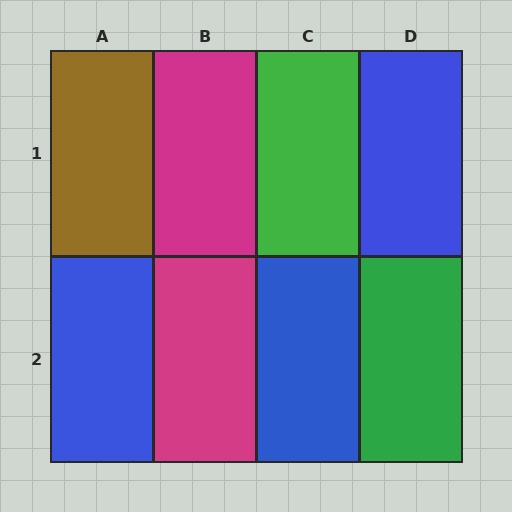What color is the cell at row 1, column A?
Brown.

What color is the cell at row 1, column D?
Blue.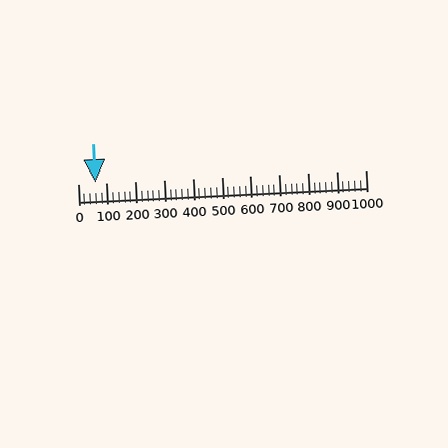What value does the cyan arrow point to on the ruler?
The cyan arrow points to approximately 60.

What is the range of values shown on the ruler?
The ruler shows values from 0 to 1000.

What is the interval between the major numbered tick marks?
The major tick marks are spaced 100 units apart.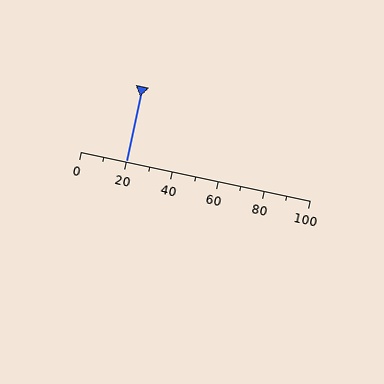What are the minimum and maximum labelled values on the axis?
The axis runs from 0 to 100.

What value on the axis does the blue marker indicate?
The marker indicates approximately 20.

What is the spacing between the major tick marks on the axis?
The major ticks are spaced 20 apart.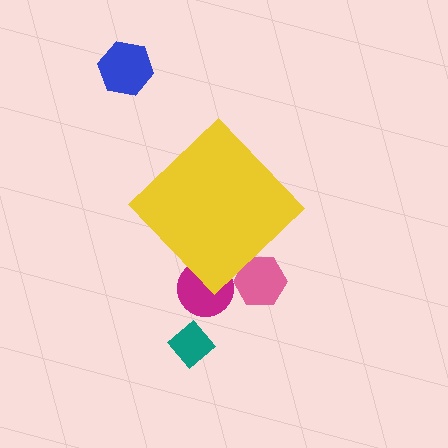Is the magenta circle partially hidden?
Yes, the magenta circle is partially hidden behind the yellow diamond.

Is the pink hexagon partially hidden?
Yes, the pink hexagon is partially hidden behind the yellow diamond.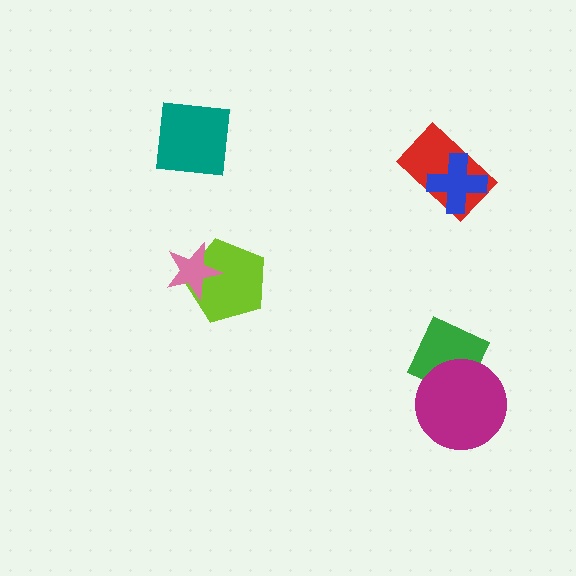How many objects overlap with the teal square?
0 objects overlap with the teal square.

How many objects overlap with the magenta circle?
1 object overlaps with the magenta circle.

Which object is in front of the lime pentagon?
The pink star is in front of the lime pentagon.